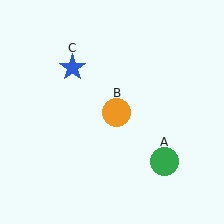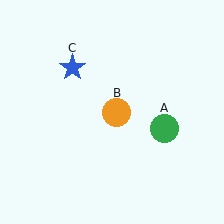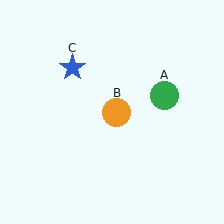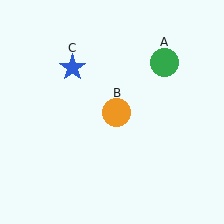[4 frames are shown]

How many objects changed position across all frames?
1 object changed position: green circle (object A).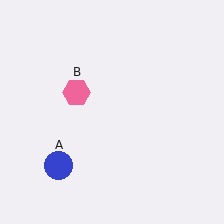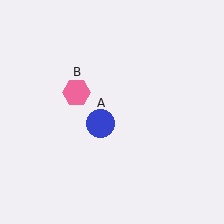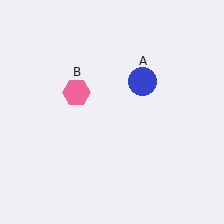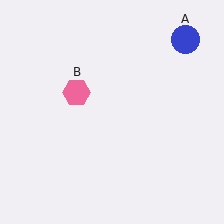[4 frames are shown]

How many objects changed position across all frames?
1 object changed position: blue circle (object A).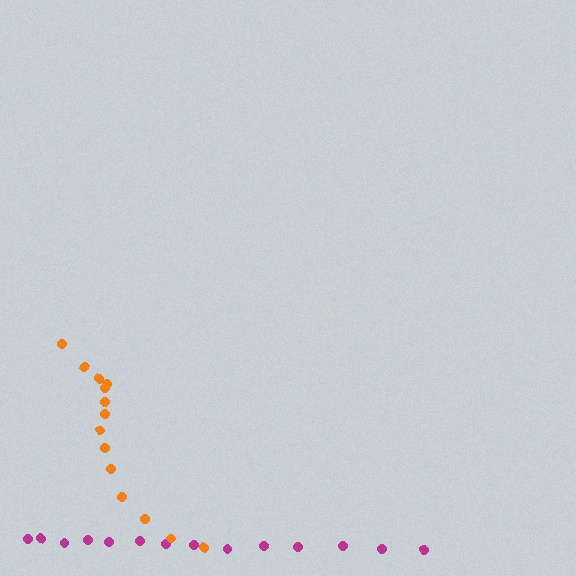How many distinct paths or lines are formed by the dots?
There are 2 distinct paths.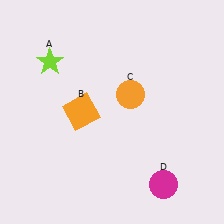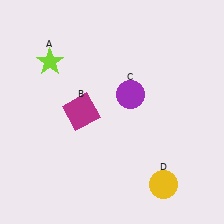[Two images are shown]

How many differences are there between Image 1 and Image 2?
There are 3 differences between the two images.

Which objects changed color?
B changed from orange to magenta. C changed from orange to purple. D changed from magenta to yellow.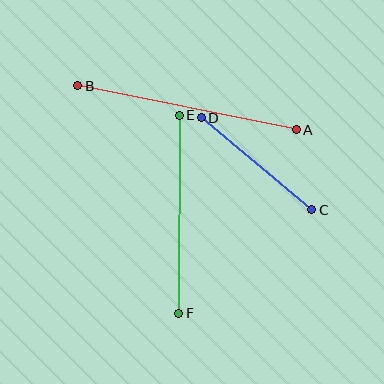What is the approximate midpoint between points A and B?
The midpoint is at approximately (187, 108) pixels.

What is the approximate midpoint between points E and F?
The midpoint is at approximately (179, 214) pixels.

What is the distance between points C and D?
The distance is approximately 144 pixels.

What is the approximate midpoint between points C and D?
The midpoint is at approximately (257, 164) pixels.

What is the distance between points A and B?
The distance is approximately 223 pixels.